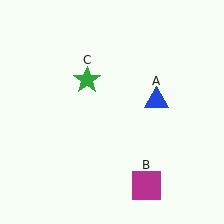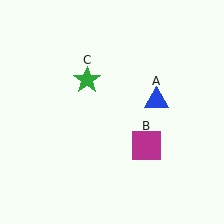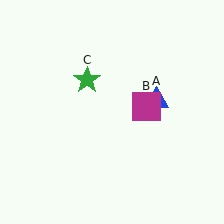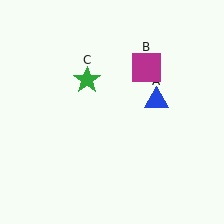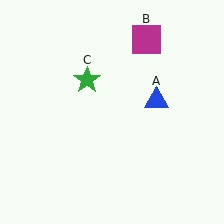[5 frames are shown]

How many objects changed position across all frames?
1 object changed position: magenta square (object B).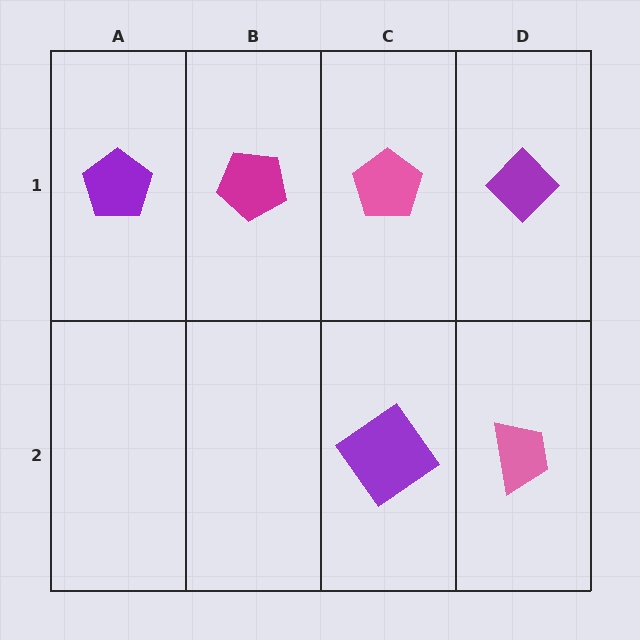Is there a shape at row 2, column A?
No, that cell is empty.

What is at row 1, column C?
A pink pentagon.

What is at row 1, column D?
A purple diamond.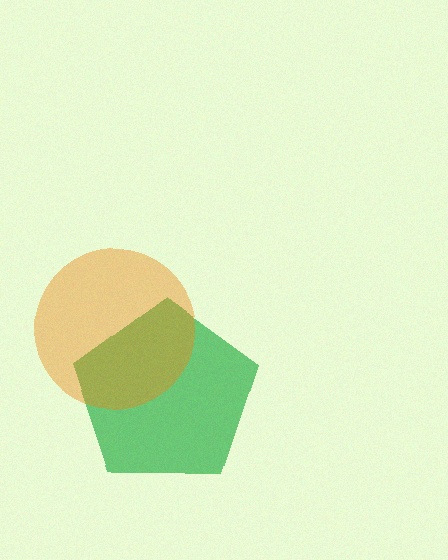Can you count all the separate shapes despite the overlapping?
Yes, there are 2 separate shapes.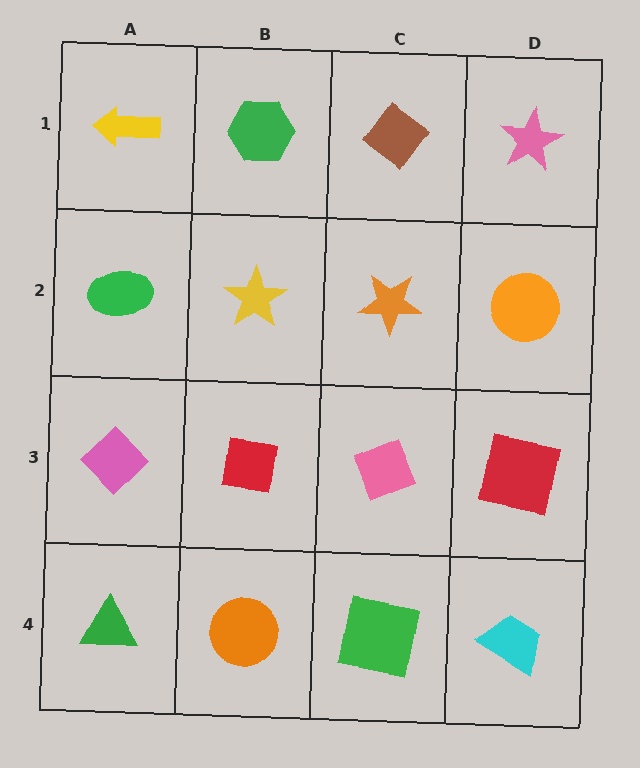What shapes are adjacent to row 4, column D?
A red square (row 3, column D), a green square (row 4, column C).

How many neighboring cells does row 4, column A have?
2.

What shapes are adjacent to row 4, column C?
A pink diamond (row 3, column C), an orange circle (row 4, column B), a cyan trapezoid (row 4, column D).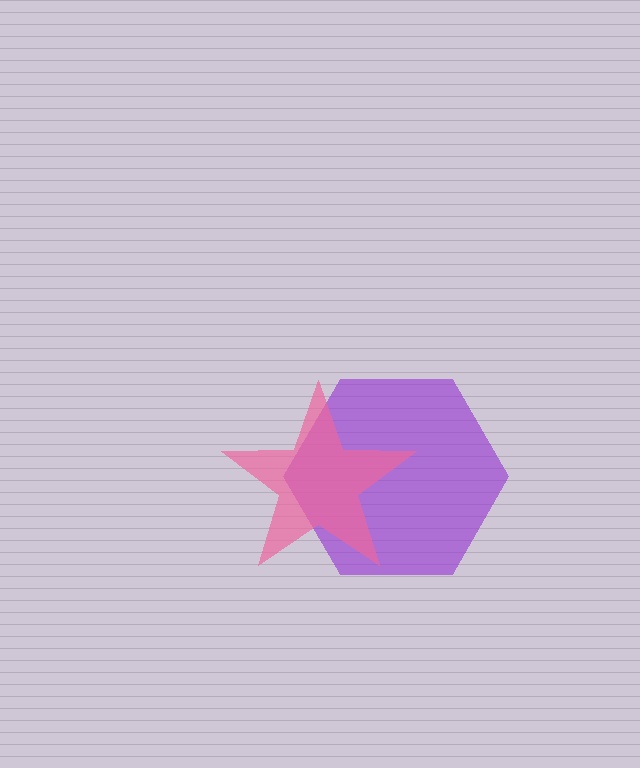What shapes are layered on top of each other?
The layered shapes are: a purple hexagon, a pink star.